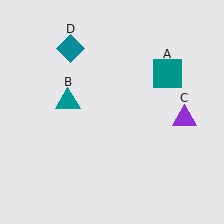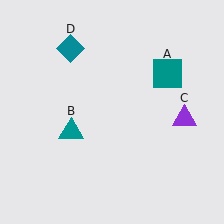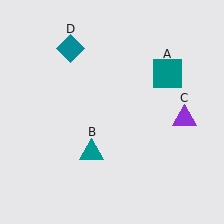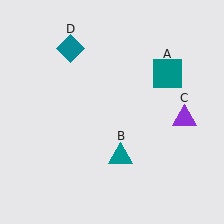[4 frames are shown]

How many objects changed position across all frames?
1 object changed position: teal triangle (object B).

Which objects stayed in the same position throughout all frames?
Teal square (object A) and purple triangle (object C) and teal diamond (object D) remained stationary.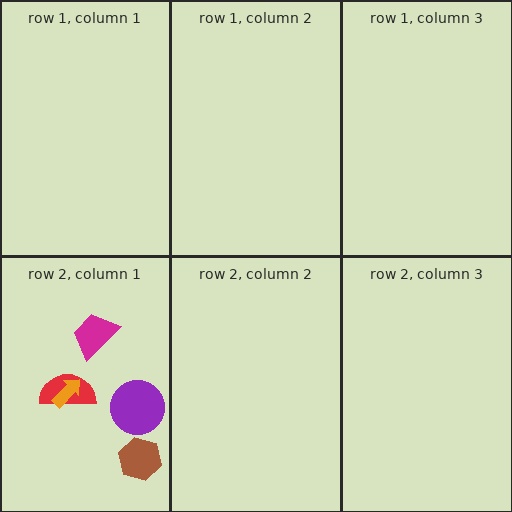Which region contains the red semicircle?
The row 2, column 1 region.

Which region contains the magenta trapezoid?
The row 2, column 1 region.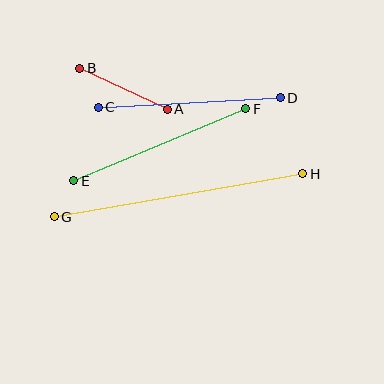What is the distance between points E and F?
The distance is approximately 187 pixels.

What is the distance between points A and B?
The distance is approximately 97 pixels.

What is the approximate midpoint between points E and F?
The midpoint is at approximately (160, 145) pixels.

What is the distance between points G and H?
The distance is approximately 252 pixels.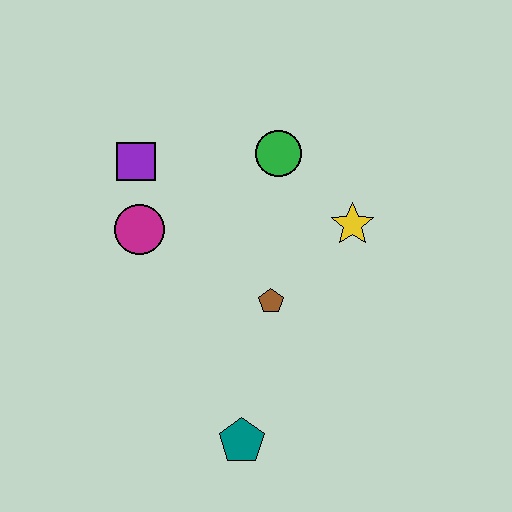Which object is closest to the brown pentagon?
The yellow star is closest to the brown pentagon.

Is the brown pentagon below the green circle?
Yes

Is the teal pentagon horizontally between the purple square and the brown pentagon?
Yes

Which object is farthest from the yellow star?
The teal pentagon is farthest from the yellow star.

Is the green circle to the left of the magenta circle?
No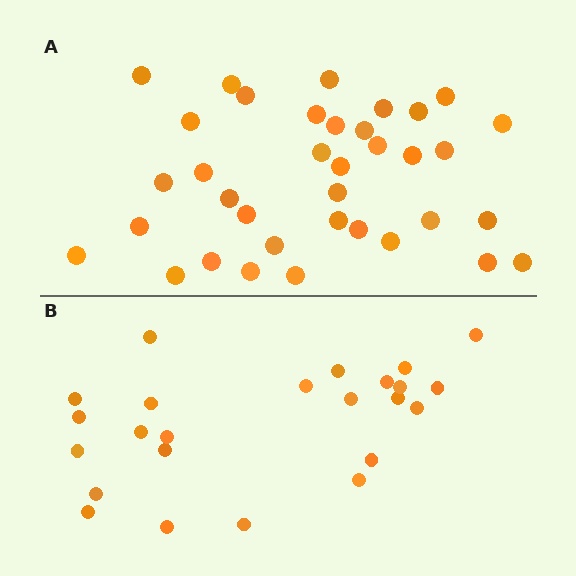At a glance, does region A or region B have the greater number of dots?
Region A (the top region) has more dots.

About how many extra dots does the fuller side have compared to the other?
Region A has roughly 12 or so more dots than region B.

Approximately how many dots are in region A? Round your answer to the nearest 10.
About 40 dots. (The exact count is 36, which rounds to 40.)